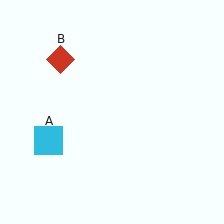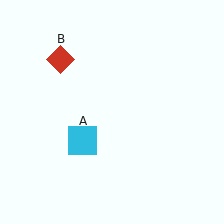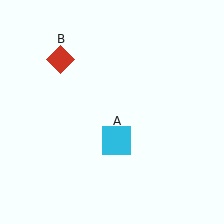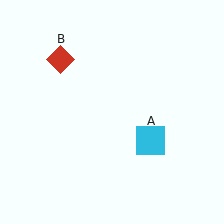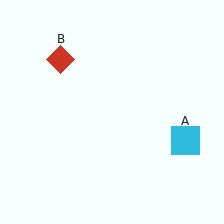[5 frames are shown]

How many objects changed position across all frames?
1 object changed position: cyan square (object A).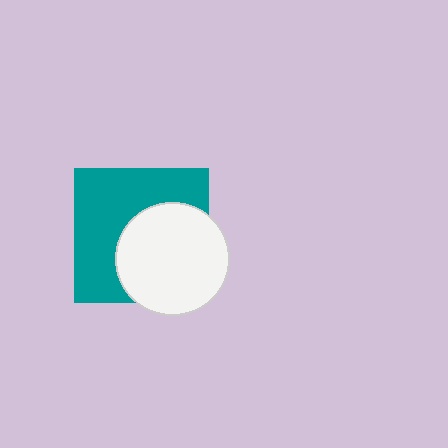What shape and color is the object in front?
The object in front is a white circle.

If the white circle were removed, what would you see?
You would see the complete teal square.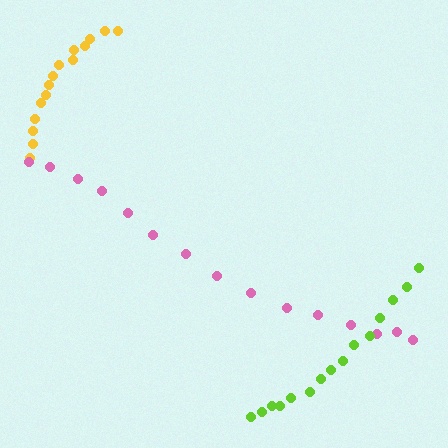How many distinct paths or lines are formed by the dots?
There are 3 distinct paths.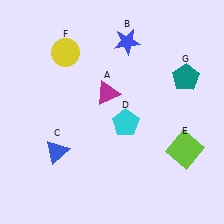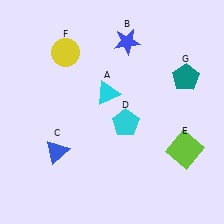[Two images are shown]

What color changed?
The triangle (A) changed from magenta in Image 1 to cyan in Image 2.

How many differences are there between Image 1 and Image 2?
There is 1 difference between the two images.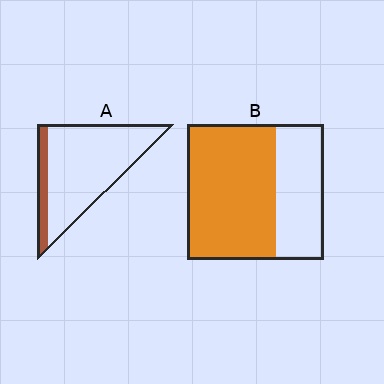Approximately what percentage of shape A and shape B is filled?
A is approximately 15% and B is approximately 65%.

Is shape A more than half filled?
No.